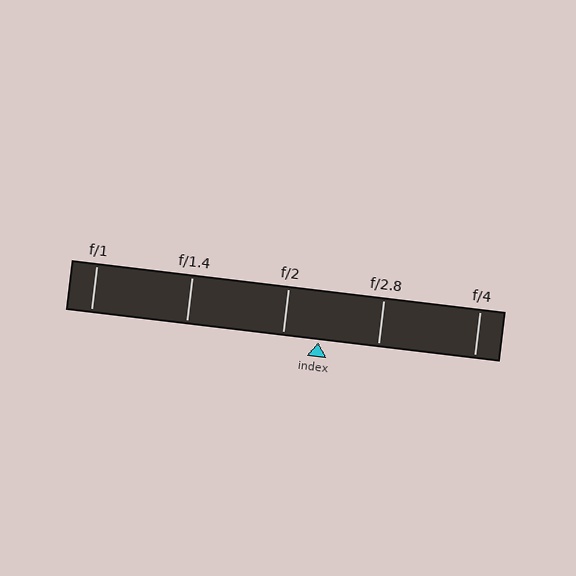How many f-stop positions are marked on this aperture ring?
There are 5 f-stop positions marked.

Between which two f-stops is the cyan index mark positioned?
The index mark is between f/2 and f/2.8.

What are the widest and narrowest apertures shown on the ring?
The widest aperture shown is f/1 and the narrowest is f/4.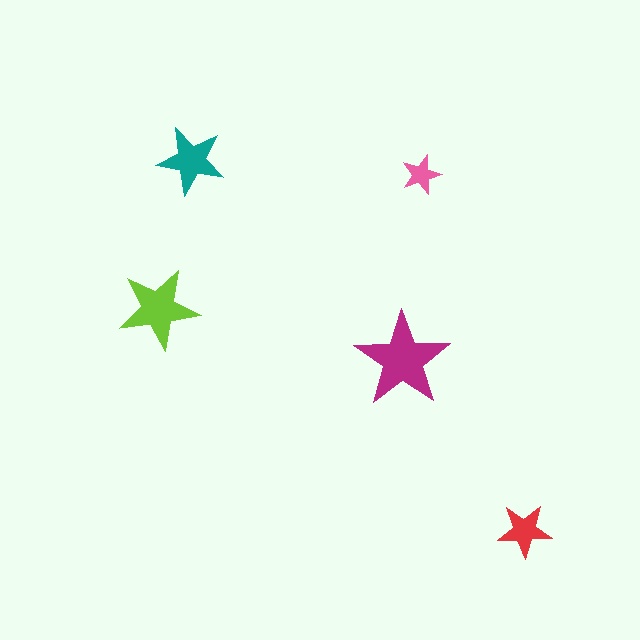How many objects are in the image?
There are 5 objects in the image.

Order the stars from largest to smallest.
the magenta one, the lime one, the teal one, the red one, the pink one.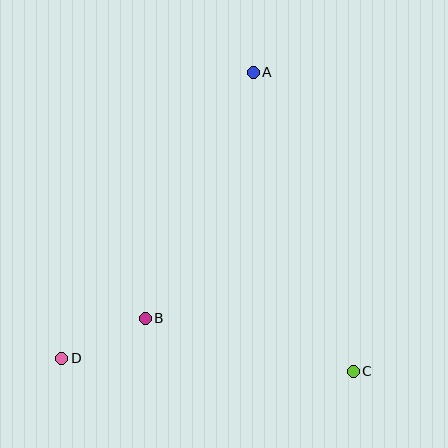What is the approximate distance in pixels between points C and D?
The distance between C and D is approximately 291 pixels.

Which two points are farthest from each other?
Points A and D are farthest from each other.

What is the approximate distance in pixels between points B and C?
The distance between B and C is approximately 215 pixels.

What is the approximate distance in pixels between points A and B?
The distance between A and B is approximately 269 pixels.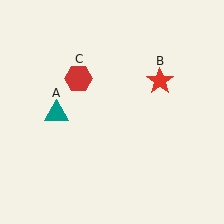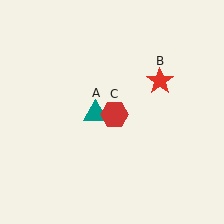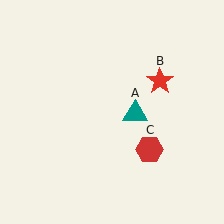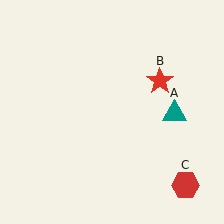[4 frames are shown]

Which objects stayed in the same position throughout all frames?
Red star (object B) remained stationary.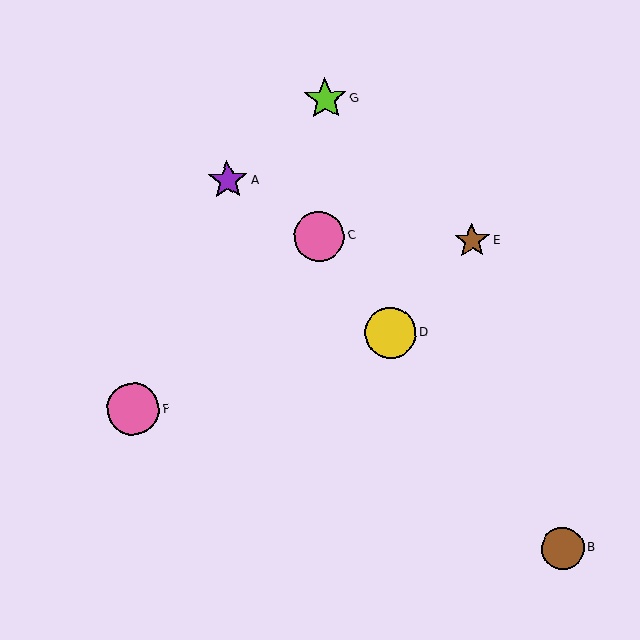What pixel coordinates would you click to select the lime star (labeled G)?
Click at (325, 99) to select the lime star G.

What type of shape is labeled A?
Shape A is a purple star.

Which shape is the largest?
The pink circle (labeled F) is the largest.